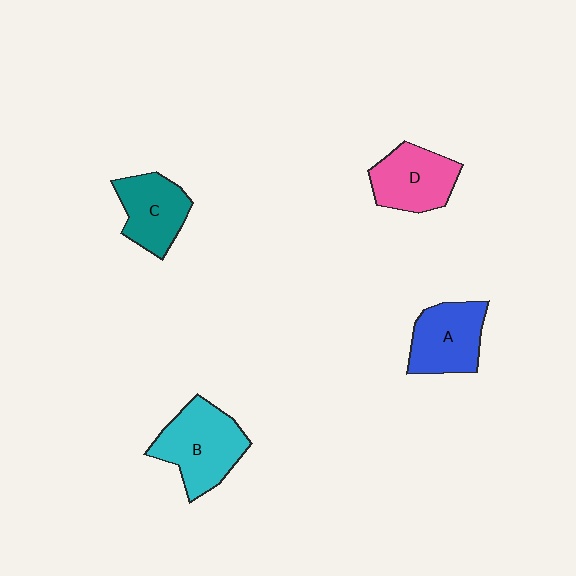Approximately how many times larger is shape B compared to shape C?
Approximately 1.3 times.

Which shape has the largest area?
Shape B (cyan).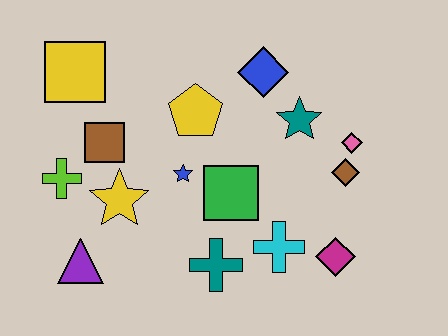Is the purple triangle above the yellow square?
No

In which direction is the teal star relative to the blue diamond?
The teal star is below the blue diamond.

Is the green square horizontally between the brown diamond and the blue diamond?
No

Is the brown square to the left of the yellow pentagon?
Yes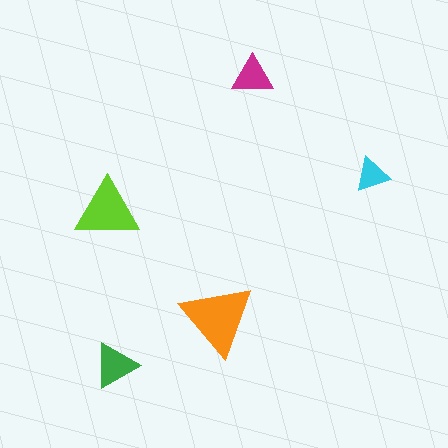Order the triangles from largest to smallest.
the orange one, the lime one, the green one, the magenta one, the cyan one.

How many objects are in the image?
There are 5 objects in the image.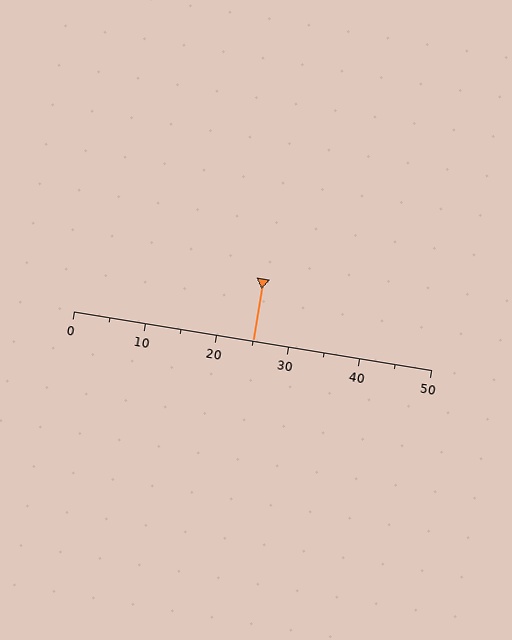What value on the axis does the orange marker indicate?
The marker indicates approximately 25.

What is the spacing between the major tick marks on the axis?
The major ticks are spaced 10 apart.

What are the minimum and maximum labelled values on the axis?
The axis runs from 0 to 50.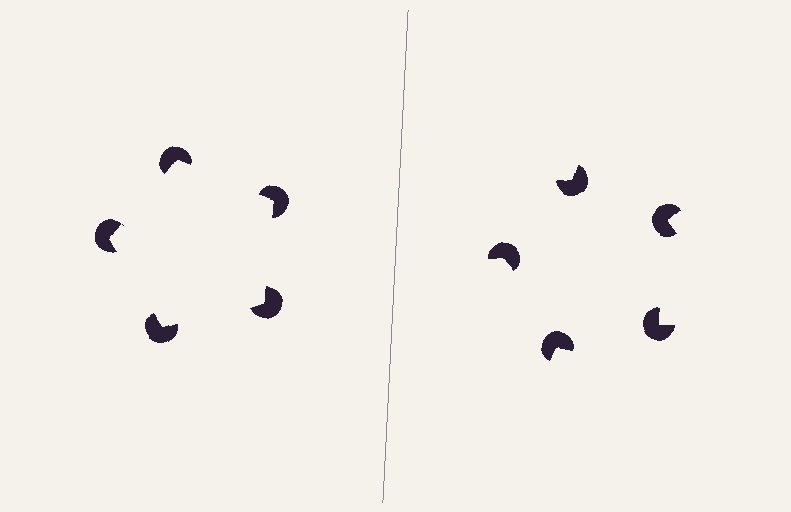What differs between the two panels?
The pac-man discs are positioned identically on both sides; only the wedge orientations differ. On the left they align to a pentagon; on the right they are misaligned.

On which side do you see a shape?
An illusory pentagon appears on the left side. On the right side the wedge cuts are rotated, so no coherent shape forms.